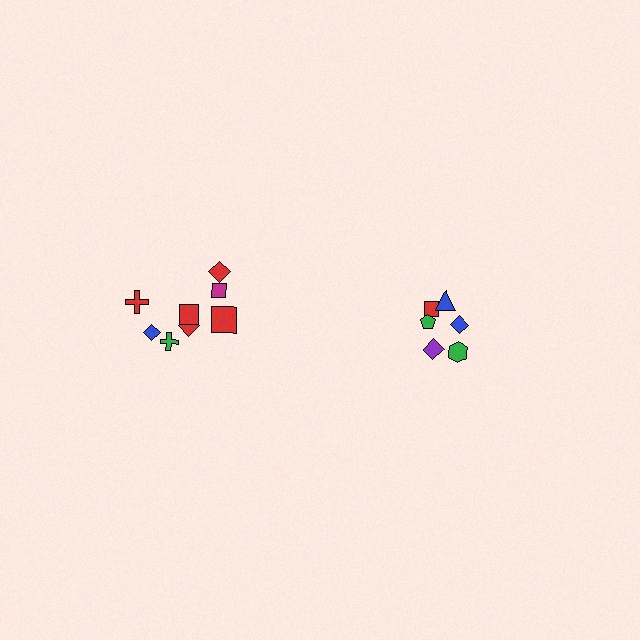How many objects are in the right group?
There are 6 objects.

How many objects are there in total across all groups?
There are 14 objects.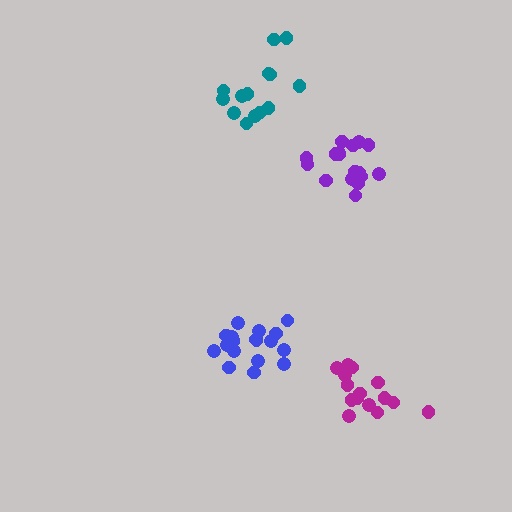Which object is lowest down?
The magenta cluster is bottommost.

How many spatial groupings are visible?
There are 4 spatial groupings.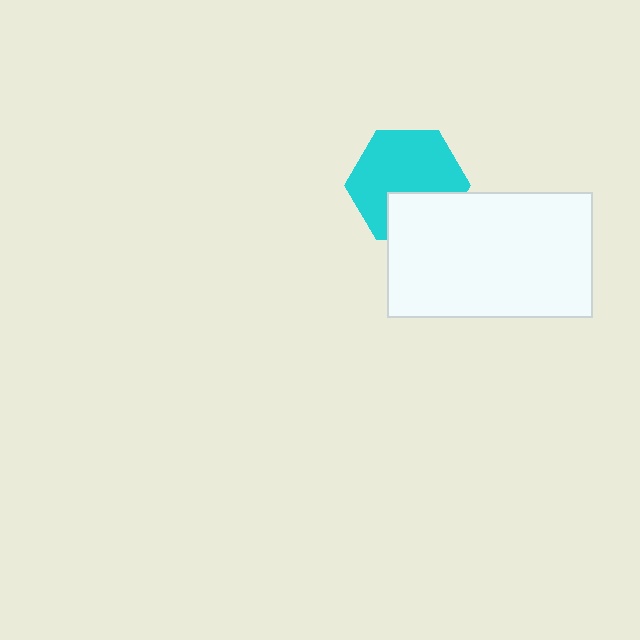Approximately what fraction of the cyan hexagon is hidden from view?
Roughly 30% of the cyan hexagon is hidden behind the white rectangle.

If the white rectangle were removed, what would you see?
You would see the complete cyan hexagon.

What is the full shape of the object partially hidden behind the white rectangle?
The partially hidden object is a cyan hexagon.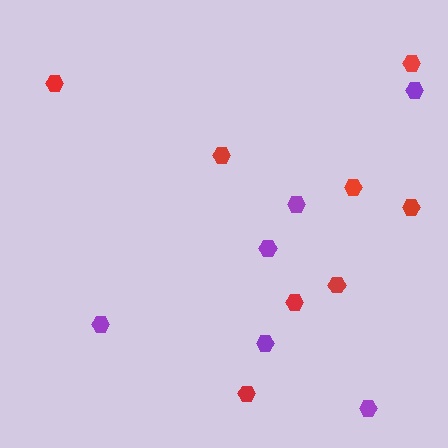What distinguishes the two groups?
There are 2 groups: one group of red hexagons (8) and one group of purple hexagons (6).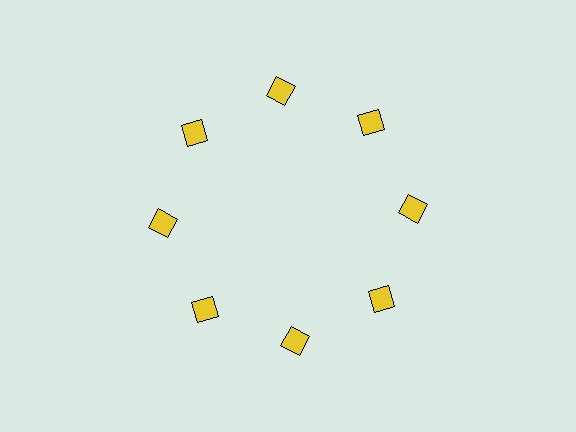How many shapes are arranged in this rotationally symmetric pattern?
There are 8 shapes, arranged in 8 groups of 1.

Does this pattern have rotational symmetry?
Yes, this pattern has 8-fold rotational symmetry. It looks the same after rotating 45 degrees around the center.